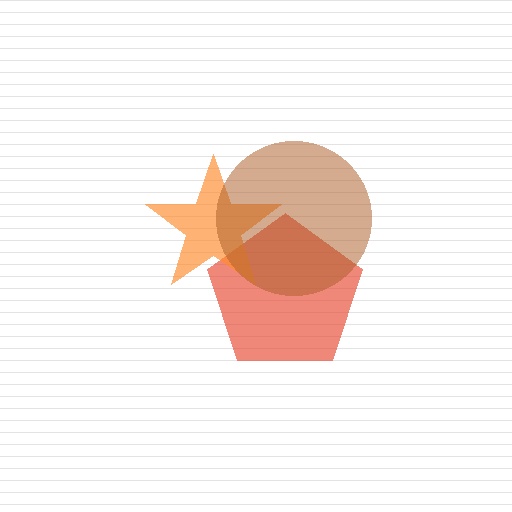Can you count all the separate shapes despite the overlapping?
Yes, there are 3 separate shapes.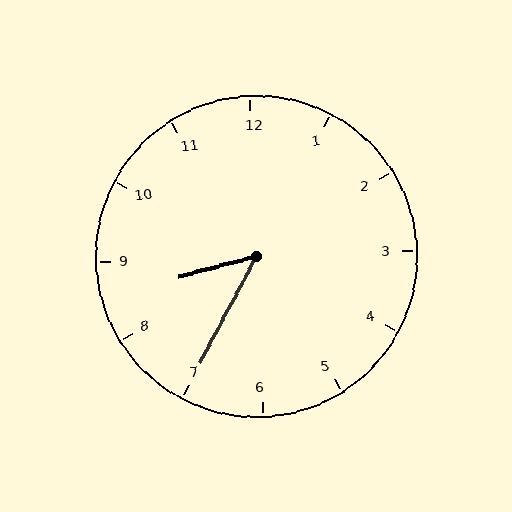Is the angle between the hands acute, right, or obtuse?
It is acute.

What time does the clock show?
8:35.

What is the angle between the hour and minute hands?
Approximately 48 degrees.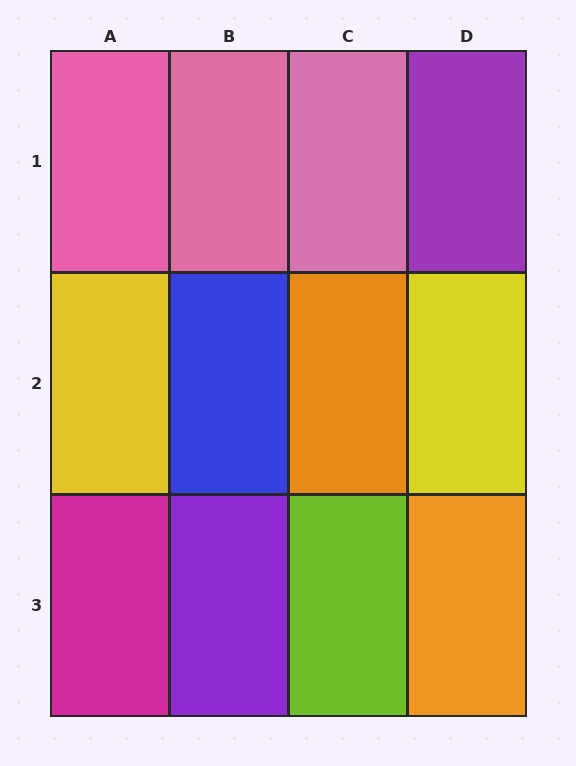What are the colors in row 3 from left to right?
Magenta, purple, lime, orange.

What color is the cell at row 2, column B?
Blue.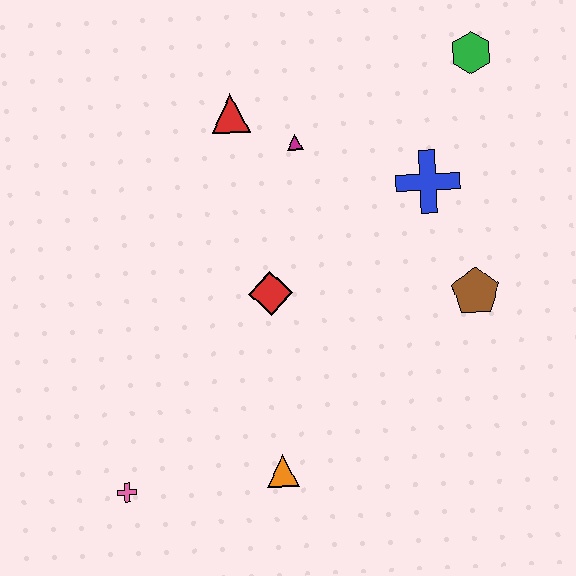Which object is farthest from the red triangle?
The pink cross is farthest from the red triangle.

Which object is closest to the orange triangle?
The pink cross is closest to the orange triangle.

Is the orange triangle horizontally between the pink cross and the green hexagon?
Yes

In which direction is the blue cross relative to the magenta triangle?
The blue cross is to the right of the magenta triangle.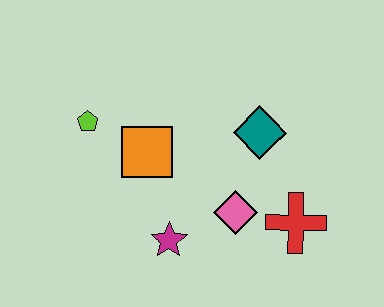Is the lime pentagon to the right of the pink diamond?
No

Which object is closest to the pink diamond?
The red cross is closest to the pink diamond.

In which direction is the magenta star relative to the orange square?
The magenta star is below the orange square.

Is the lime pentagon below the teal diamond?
No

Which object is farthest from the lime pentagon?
The red cross is farthest from the lime pentagon.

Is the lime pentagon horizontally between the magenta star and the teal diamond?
No